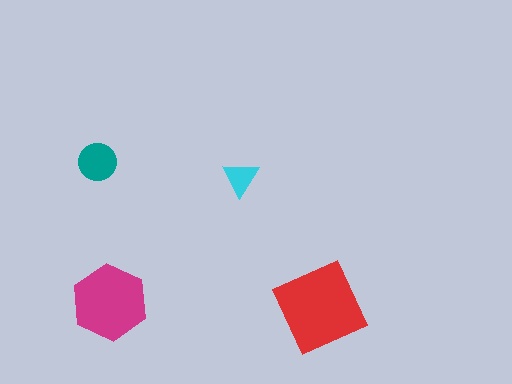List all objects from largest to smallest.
The red square, the magenta hexagon, the teal circle, the cyan triangle.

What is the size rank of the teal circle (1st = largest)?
3rd.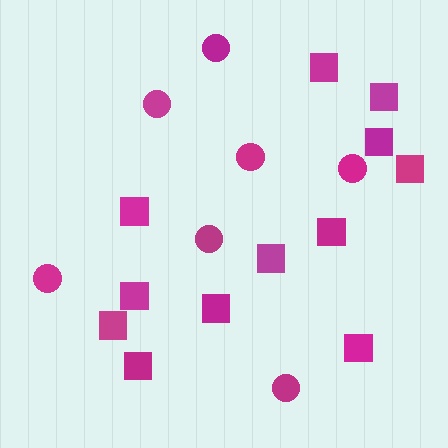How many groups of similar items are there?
There are 2 groups: one group of circles (7) and one group of squares (12).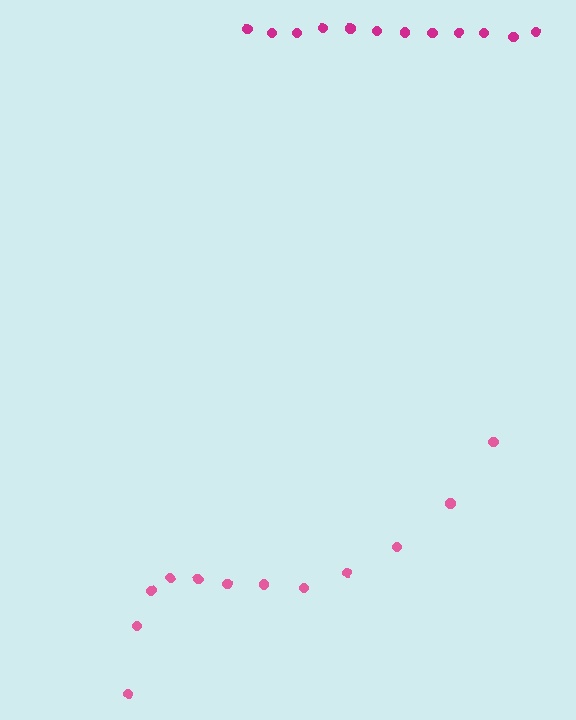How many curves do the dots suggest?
There are 2 distinct paths.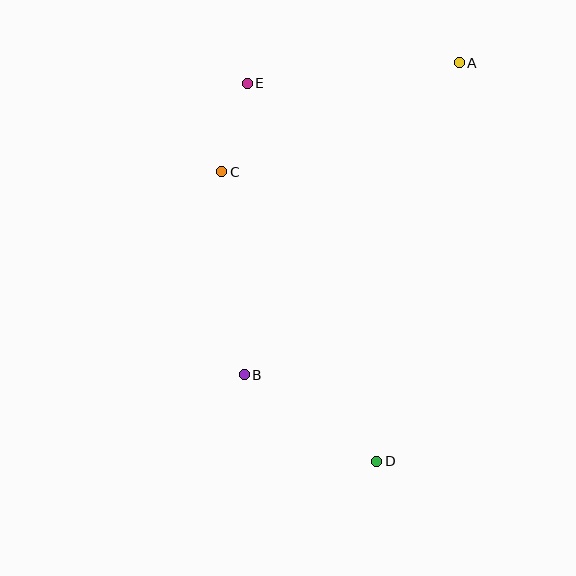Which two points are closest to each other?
Points C and E are closest to each other.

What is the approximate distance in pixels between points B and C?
The distance between B and C is approximately 204 pixels.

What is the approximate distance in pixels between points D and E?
The distance between D and E is approximately 400 pixels.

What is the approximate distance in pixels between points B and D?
The distance between B and D is approximately 158 pixels.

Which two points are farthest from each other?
Points A and D are farthest from each other.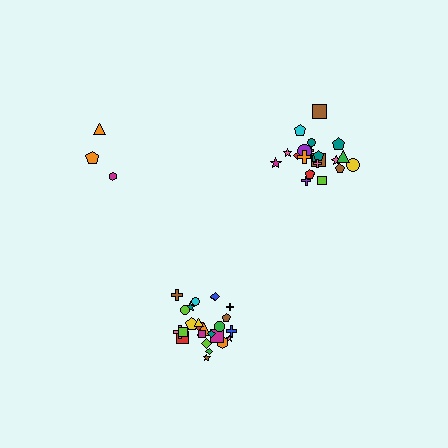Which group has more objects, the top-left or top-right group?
The top-right group.